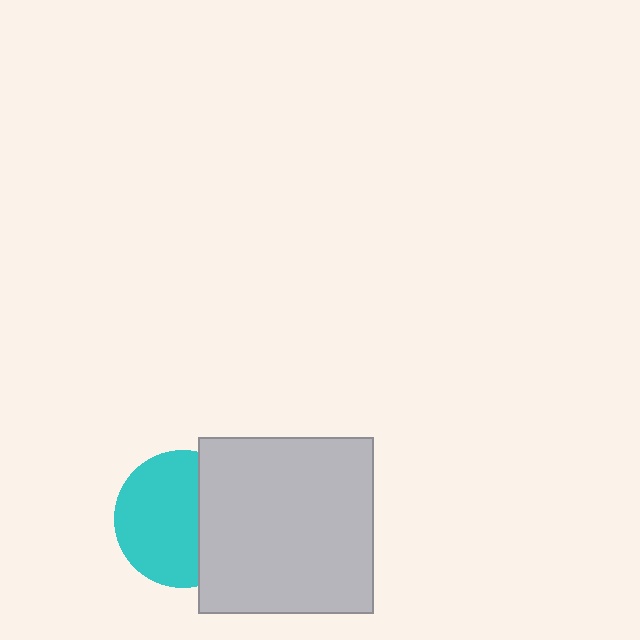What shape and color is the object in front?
The object in front is a light gray square.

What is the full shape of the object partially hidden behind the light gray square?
The partially hidden object is a cyan circle.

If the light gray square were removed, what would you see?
You would see the complete cyan circle.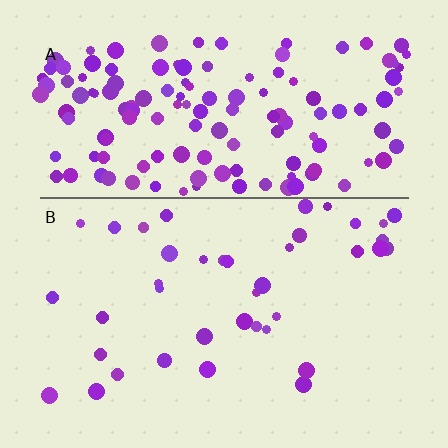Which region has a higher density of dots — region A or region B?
A (the top).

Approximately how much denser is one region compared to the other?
Approximately 3.7× — region A over region B.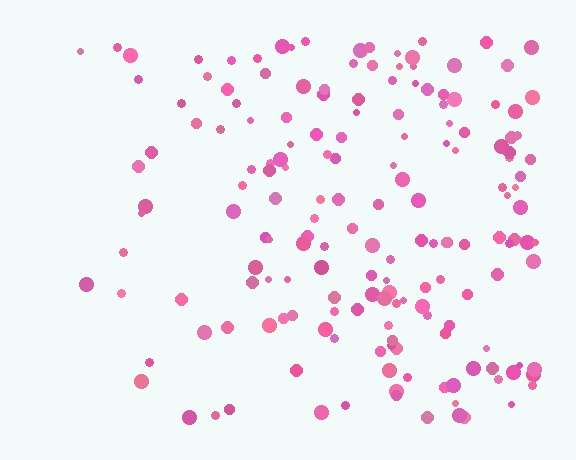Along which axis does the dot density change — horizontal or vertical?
Horizontal.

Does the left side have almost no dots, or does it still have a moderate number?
Still a moderate number, just noticeably fewer than the right.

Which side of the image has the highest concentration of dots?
The right.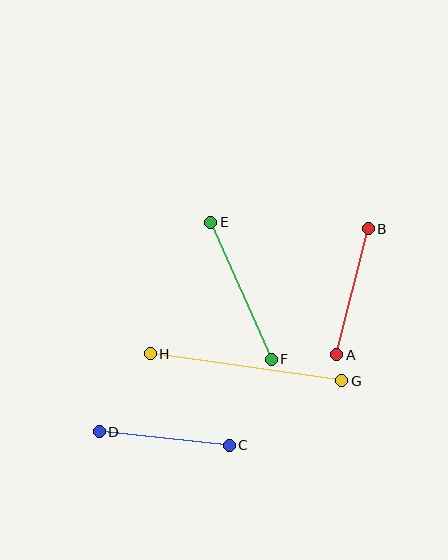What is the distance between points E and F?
The distance is approximately 150 pixels.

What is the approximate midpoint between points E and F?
The midpoint is at approximately (241, 291) pixels.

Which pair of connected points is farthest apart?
Points G and H are farthest apart.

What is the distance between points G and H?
The distance is approximately 193 pixels.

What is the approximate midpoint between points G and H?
The midpoint is at approximately (246, 367) pixels.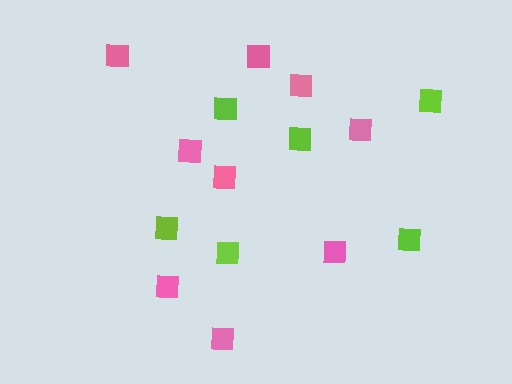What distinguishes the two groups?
There are 2 groups: one group of lime squares (6) and one group of pink squares (9).